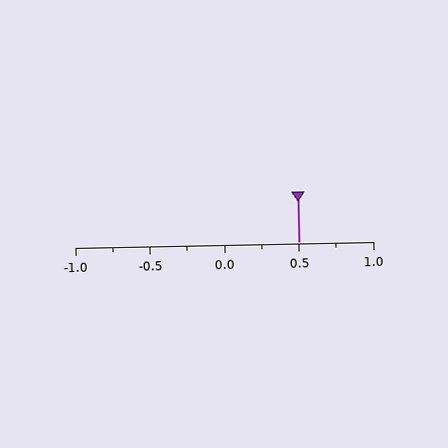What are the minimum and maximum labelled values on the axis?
The axis runs from -1.0 to 1.0.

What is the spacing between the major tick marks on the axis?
The major ticks are spaced 0.5 apart.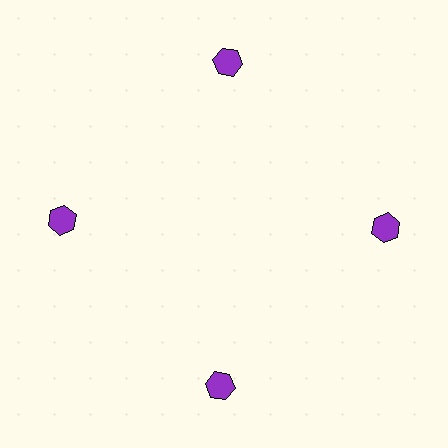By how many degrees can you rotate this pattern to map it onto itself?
The pattern maps onto itself every 90 degrees of rotation.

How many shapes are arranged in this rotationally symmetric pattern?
There are 4 shapes, arranged in 4 groups of 1.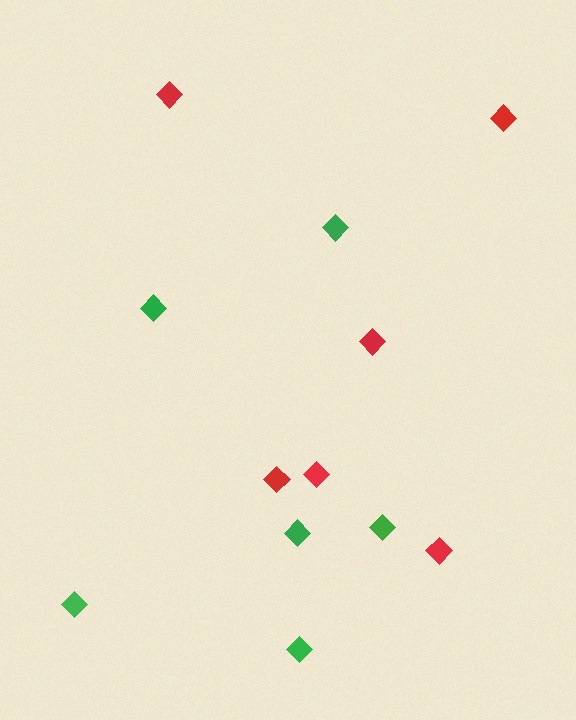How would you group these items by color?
There are 2 groups: one group of red diamonds (6) and one group of green diamonds (6).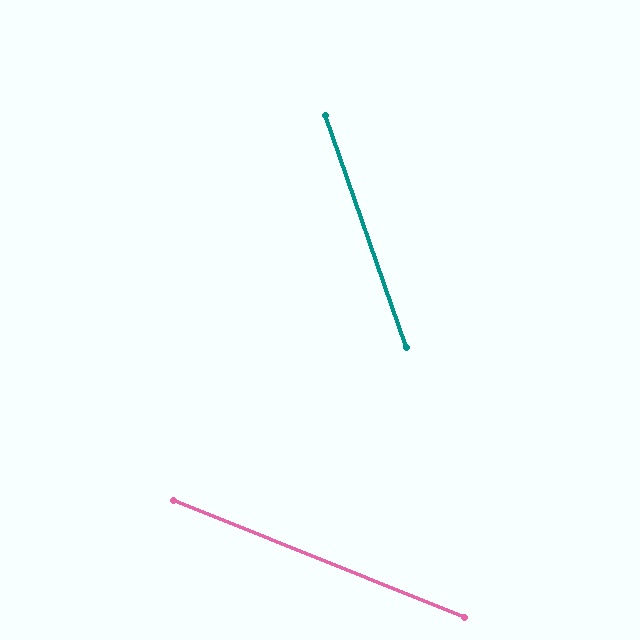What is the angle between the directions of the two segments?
Approximately 49 degrees.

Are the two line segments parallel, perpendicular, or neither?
Neither parallel nor perpendicular — they differ by about 49°.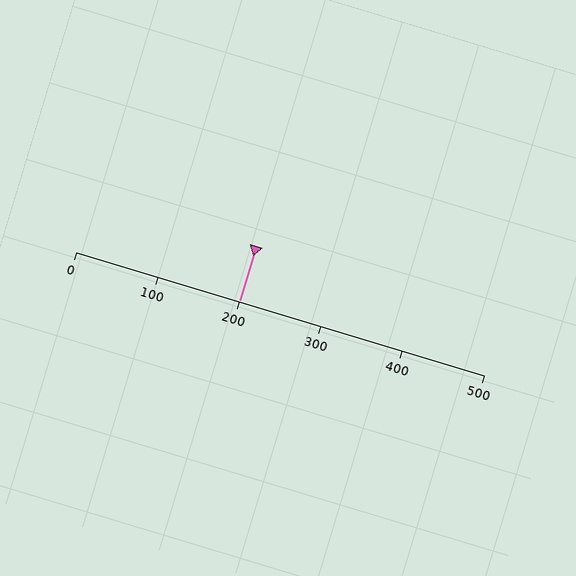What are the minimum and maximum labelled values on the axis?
The axis runs from 0 to 500.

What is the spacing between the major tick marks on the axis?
The major ticks are spaced 100 apart.